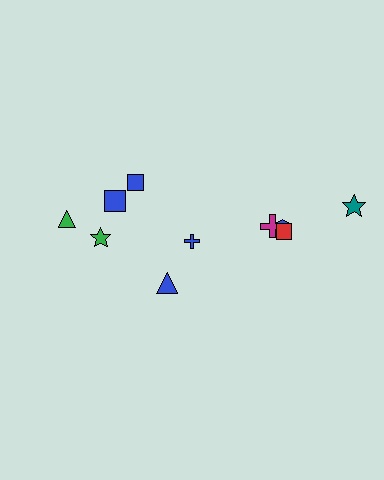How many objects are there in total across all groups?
There are 10 objects.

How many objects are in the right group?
There are 4 objects.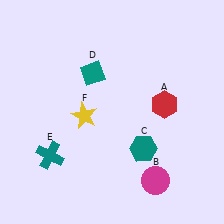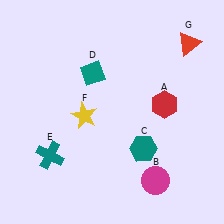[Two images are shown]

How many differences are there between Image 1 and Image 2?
There is 1 difference between the two images.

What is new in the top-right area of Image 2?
A red triangle (G) was added in the top-right area of Image 2.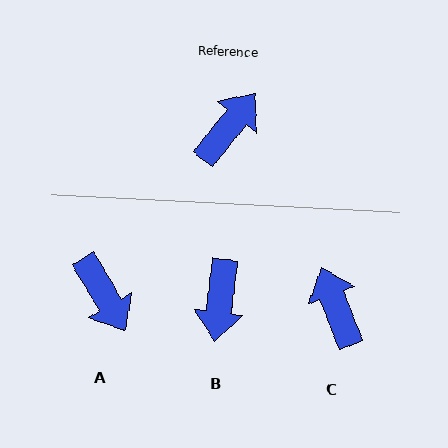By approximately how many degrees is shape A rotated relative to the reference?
Approximately 111 degrees clockwise.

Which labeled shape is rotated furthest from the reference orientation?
B, about 149 degrees away.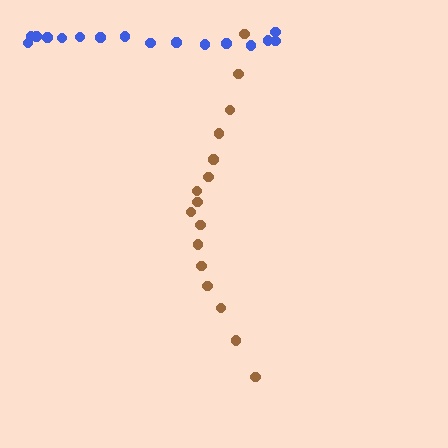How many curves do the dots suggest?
There are 2 distinct paths.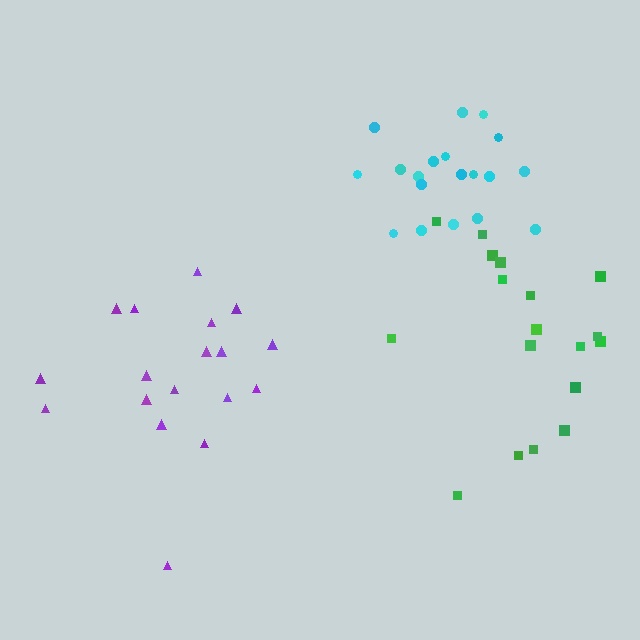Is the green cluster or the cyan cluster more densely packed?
Cyan.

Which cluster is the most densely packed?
Cyan.